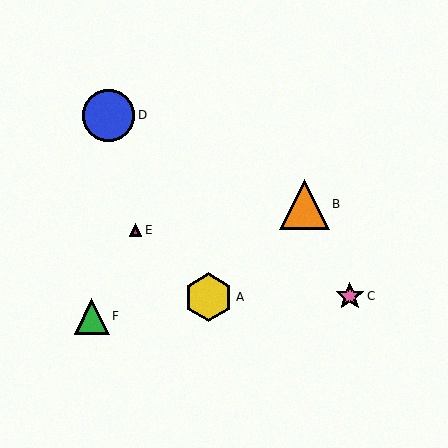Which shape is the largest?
The blue circle (labeled D) is the largest.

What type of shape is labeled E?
Shape E is a magenta triangle.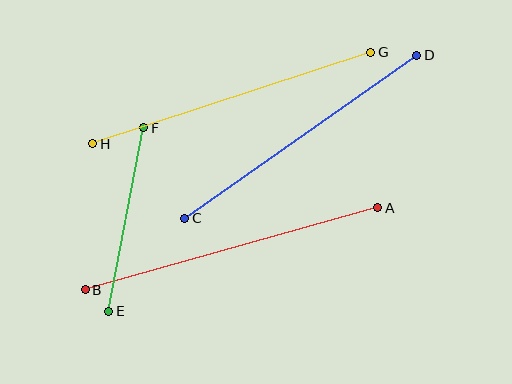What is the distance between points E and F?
The distance is approximately 187 pixels.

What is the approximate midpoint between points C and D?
The midpoint is at approximately (301, 137) pixels.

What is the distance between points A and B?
The distance is approximately 303 pixels.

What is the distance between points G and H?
The distance is approximately 292 pixels.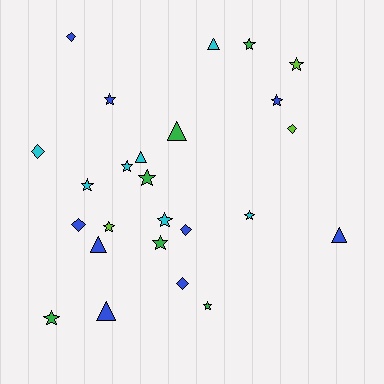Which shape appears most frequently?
Star, with 13 objects.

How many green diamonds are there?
There are no green diamonds.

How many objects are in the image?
There are 25 objects.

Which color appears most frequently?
Blue, with 9 objects.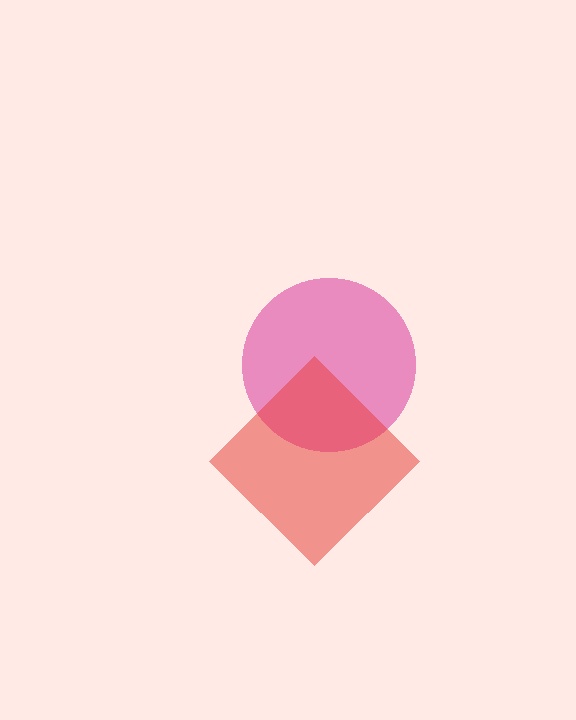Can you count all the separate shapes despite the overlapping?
Yes, there are 2 separate shapes.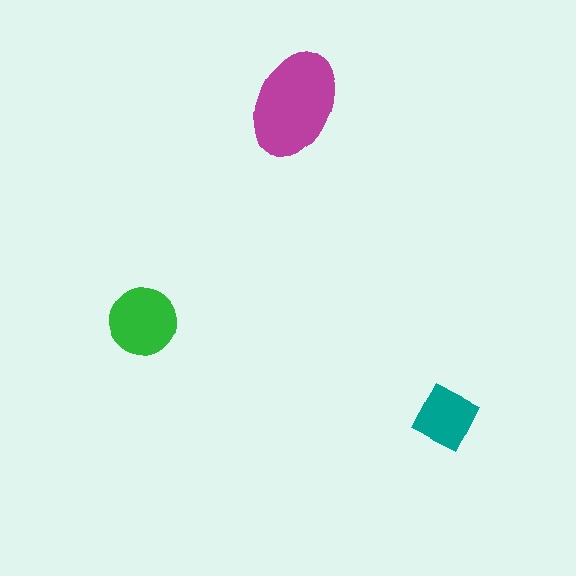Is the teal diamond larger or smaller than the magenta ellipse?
Smaller.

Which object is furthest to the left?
The green circle is leftmost.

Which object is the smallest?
The teal diamond.